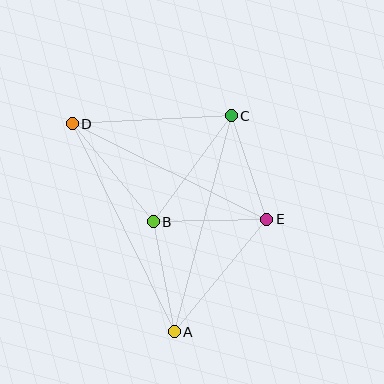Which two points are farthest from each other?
Points A and D are farthest from each other.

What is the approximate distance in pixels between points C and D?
The distance between C and D is approximately 159 pixels.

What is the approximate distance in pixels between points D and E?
The distance between D and E is approximately 217 pixels.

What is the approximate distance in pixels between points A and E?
The distance between A and E is approximately 146 pixels.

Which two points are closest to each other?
Points C and E are closest to each other.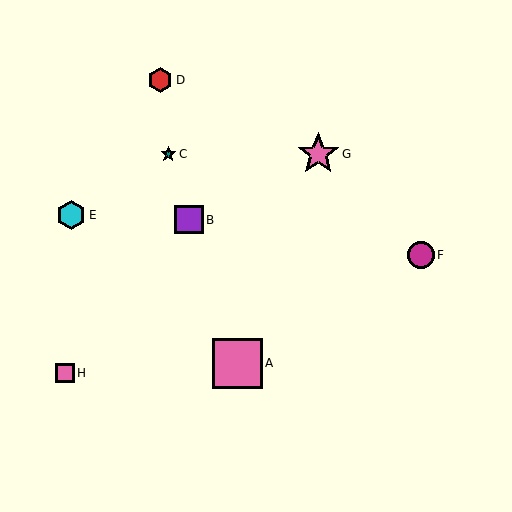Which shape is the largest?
The pink square (labeled A) is the largest.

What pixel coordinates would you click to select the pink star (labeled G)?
Click at (318, 154) to select the pink star G.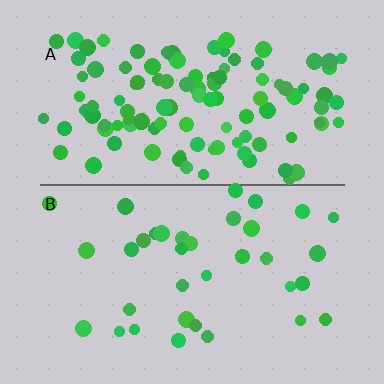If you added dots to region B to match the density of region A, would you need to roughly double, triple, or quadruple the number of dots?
Approximately triple.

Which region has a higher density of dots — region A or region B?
A (the top).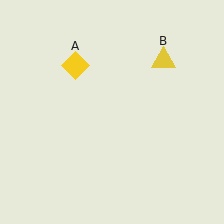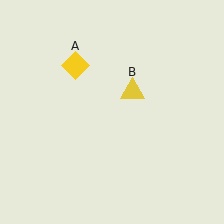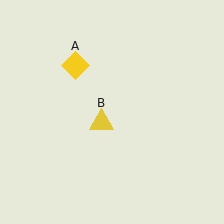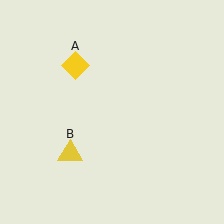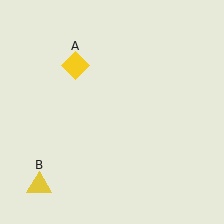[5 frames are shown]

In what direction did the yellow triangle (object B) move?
The yellow triangle (object B) moved down and to the left.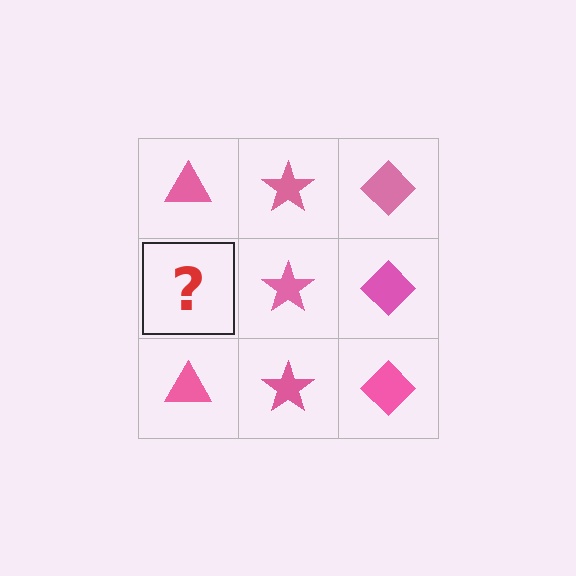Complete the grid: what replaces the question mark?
The question mark should be replaced with a pink triangle.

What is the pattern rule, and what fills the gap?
The rule is that each column has a consistent shape. The gap should be filled with a pink triangle.